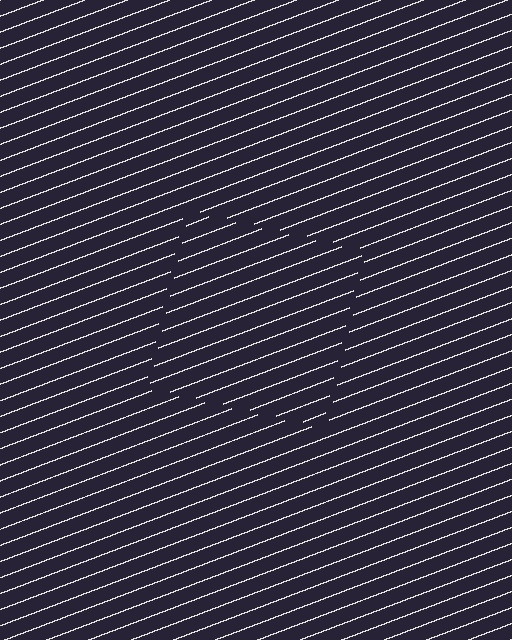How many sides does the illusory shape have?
4 sides — the line-ends trace a square.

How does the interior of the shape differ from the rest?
The interior of the shape contains the same grating, shifted by half a period — the contour is defined by the phase discontinuity where line-ends from the inner and outer gratings abut.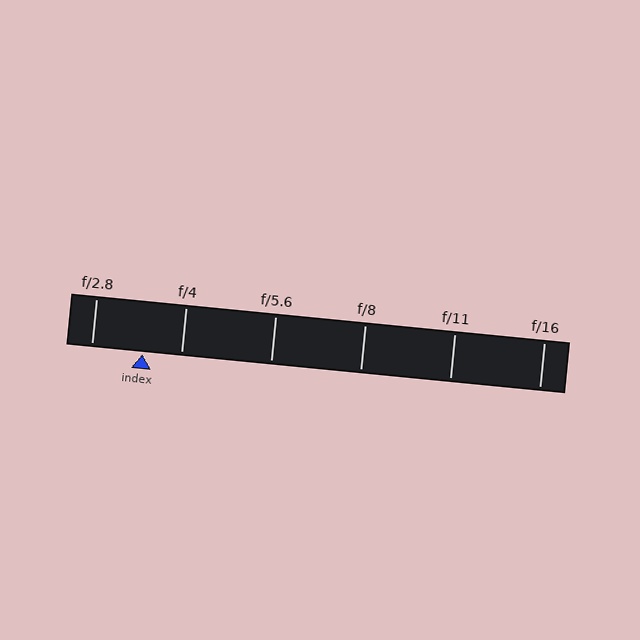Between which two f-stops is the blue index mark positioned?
The index mark is between f/2.8 and f/4.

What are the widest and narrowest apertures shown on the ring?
The widest aperture shown is f/2.8 and the narrowest is f/16.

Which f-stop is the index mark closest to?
The index mark is closest to f/4.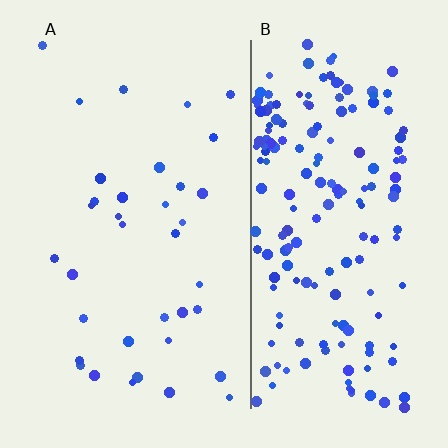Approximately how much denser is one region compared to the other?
Approximately 5.1× — region B over region A.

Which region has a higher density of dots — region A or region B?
B (the right).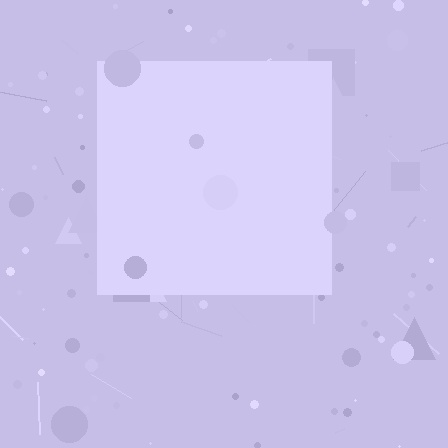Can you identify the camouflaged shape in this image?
The camouflaged shape is a square.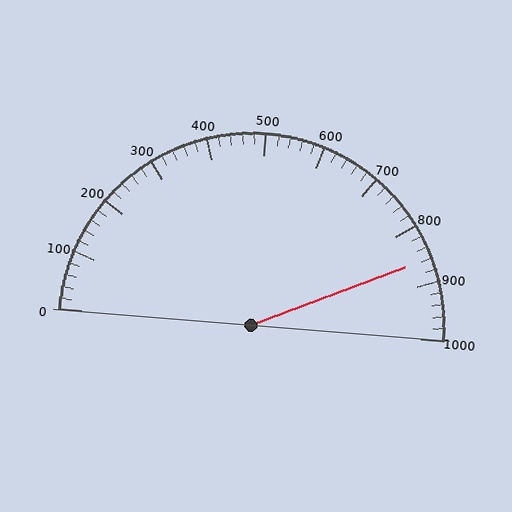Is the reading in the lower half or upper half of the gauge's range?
The reading is in the upper half of the range (0 to 1000).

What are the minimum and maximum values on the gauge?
The gauge ranges from 0 to 1000.